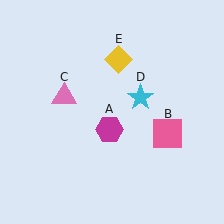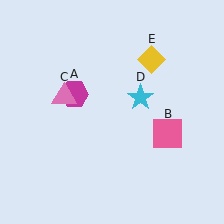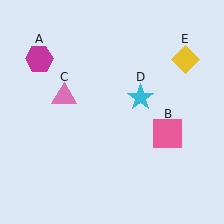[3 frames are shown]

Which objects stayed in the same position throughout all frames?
Pink square (object B) and pink triangle (object C) and cyan star (object D) remained stationary.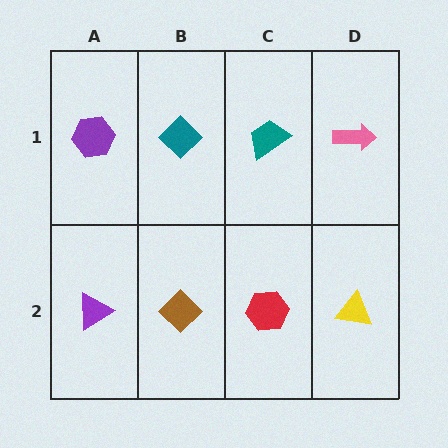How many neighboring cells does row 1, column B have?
3.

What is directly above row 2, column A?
A purple hexagon.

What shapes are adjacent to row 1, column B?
A brown diamond (row 2, column B), a purple hexagon (row 1, column A), a teal trapezoid (row 1, column C).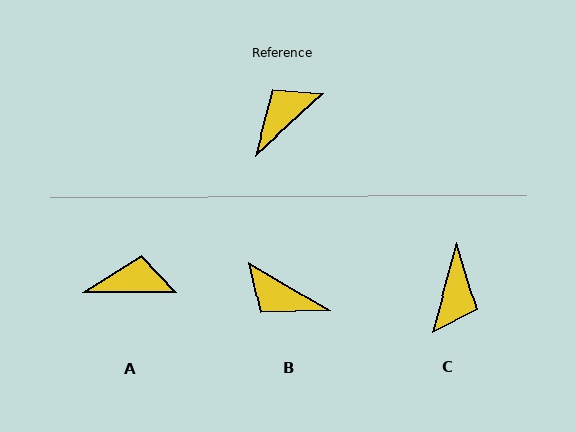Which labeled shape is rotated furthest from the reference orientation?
C, about 149 degrees away.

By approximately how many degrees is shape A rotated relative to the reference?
Approximately 43 degrees clockwise.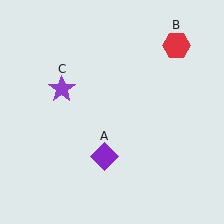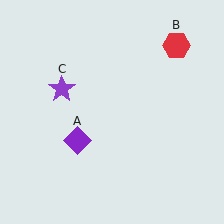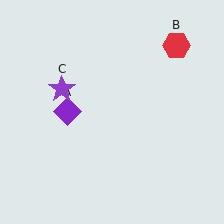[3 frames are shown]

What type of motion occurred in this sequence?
The purple diamond (object A) rotated clockwise around the center of the scene.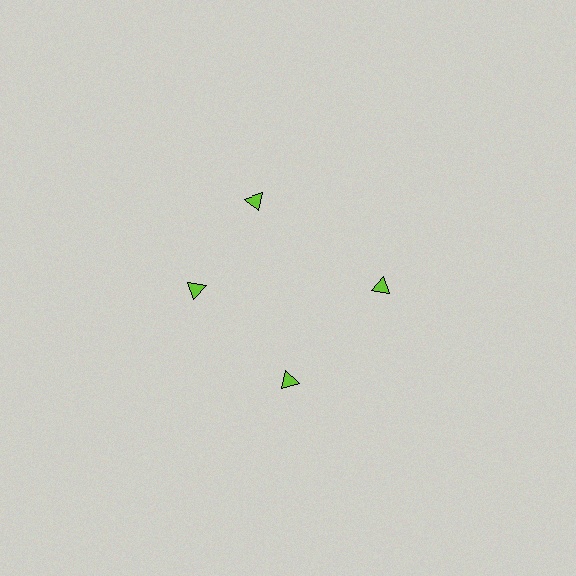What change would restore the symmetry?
The symmetry would be restored by rotating it back into even spacing with its neighbors so that all 4 triangles sit at equal angles and equal distance from the center.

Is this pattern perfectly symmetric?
No. The 4 lime triangles are arranged in a ring, but one element near the 12 o'clock position is rotated out of alignment along the ring, breaking the 4-fold rotational symmetry.